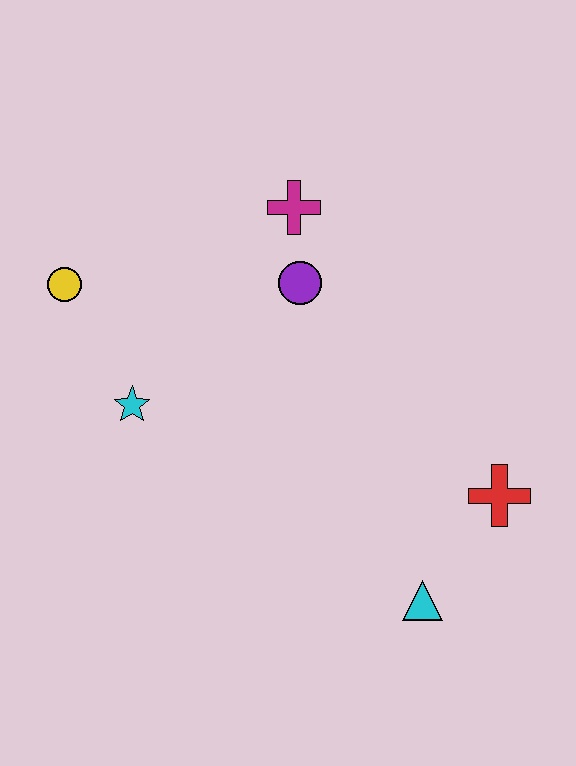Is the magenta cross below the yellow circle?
No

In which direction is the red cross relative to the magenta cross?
The red cross is below the magenta cross.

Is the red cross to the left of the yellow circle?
No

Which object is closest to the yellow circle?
The cyan star is closest to the yellow circle.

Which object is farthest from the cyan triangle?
The yellow circle is farthest from the cyan triangle.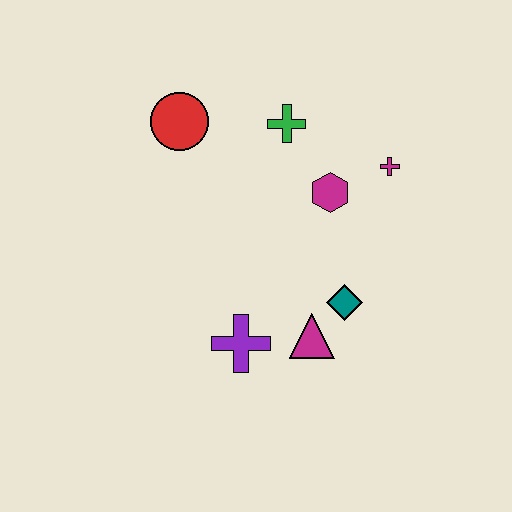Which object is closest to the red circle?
The green cross is closest to the red circle.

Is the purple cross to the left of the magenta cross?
Yes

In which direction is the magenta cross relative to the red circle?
The magenta cross is to the right of the red circle.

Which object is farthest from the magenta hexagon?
The purple cross is farthest from the magenta hexagon.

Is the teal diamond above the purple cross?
Yes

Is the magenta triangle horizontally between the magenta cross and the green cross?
Yes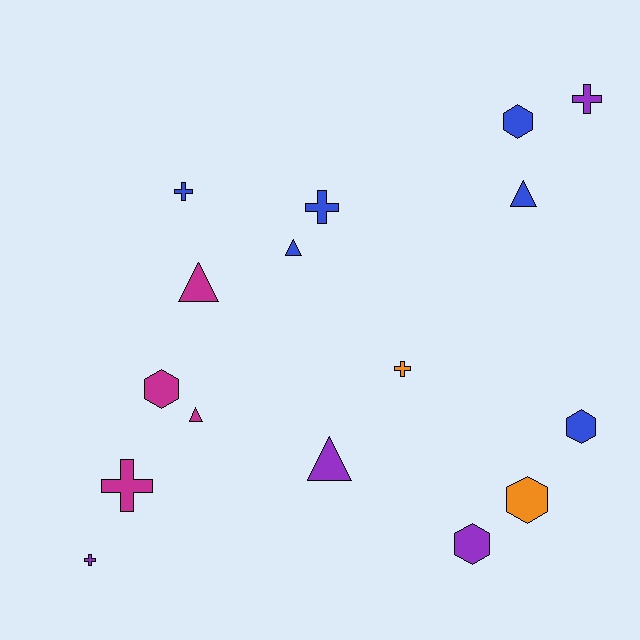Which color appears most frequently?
Blue, with 6 objects.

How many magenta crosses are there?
There is 1 magenta cross.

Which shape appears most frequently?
Cross, with 6 objects.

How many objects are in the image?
There are 16 objects.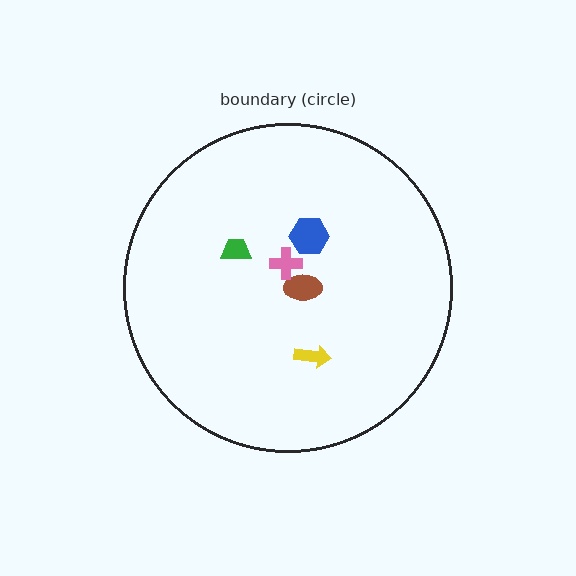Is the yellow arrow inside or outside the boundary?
Inside.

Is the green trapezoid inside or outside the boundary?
Inside.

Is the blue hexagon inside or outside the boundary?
Inside.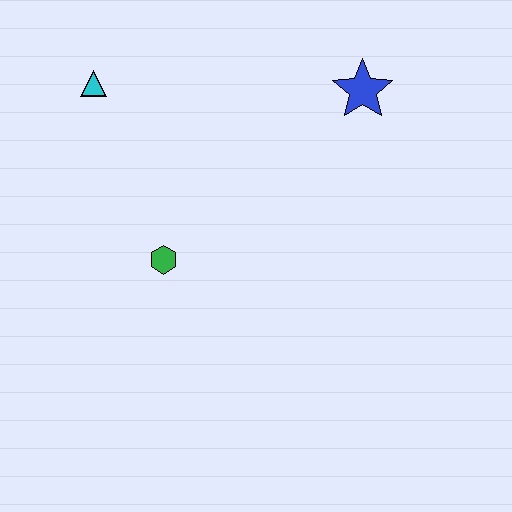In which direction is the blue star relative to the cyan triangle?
The blue star is to the right of the cyan triangle.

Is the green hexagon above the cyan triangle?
No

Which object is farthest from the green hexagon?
The blue star is farthest from the green hexagon.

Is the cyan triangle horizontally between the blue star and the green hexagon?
No